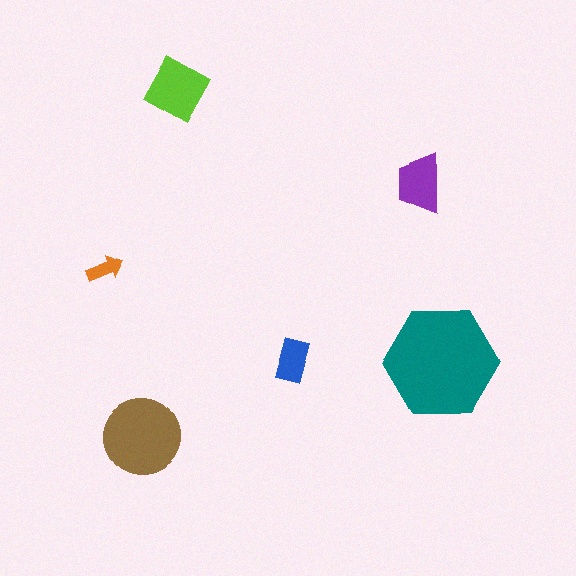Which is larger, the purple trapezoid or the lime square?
The lime square.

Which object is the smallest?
The orange arrow.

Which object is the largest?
The teal hexagon.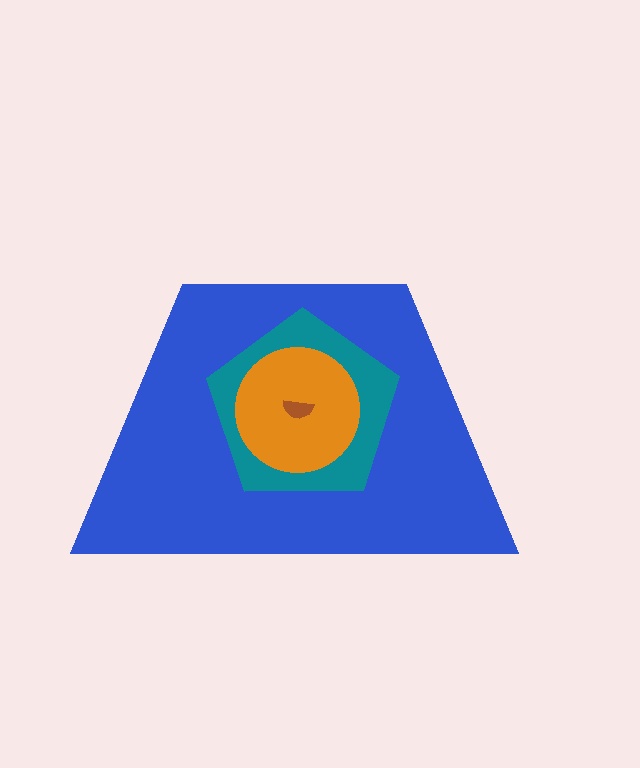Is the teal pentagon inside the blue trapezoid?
Yes.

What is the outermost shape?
The blue trapezoid.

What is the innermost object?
The brown semicircle.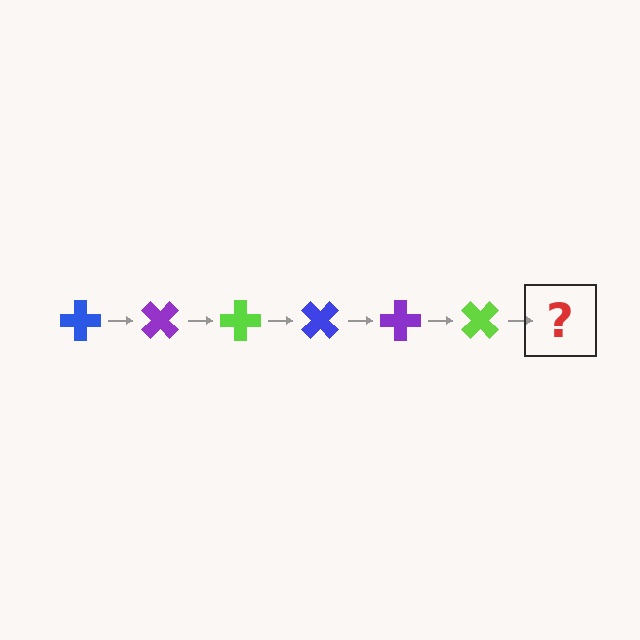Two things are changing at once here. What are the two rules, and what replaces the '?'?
The two rules are that it rotates 45 degrees each step and the color cycles through blue, purple, and lime. The '?' should be a blue cross, rotated 270 degrees from the start.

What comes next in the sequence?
The next element should be a blue cross, rotated 270 degrees from the start.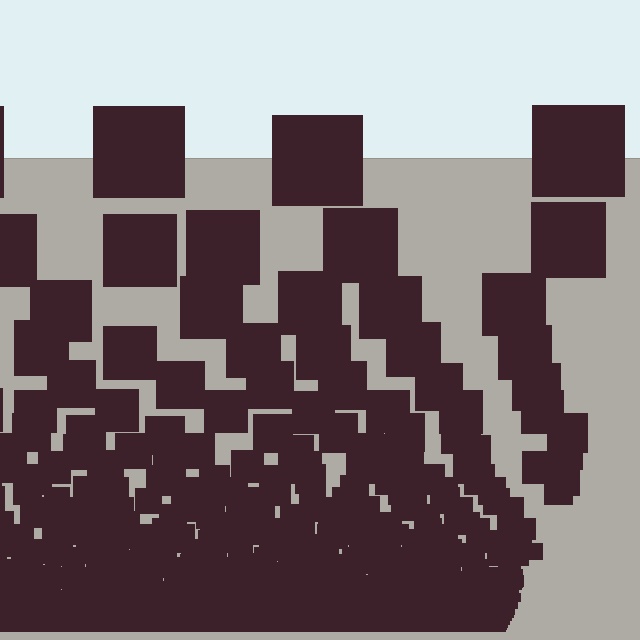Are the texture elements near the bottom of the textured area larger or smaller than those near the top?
Smaller. The gradient is inverted — elements near the bottom are smaller and denser.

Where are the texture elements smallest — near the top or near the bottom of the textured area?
Near the bottom.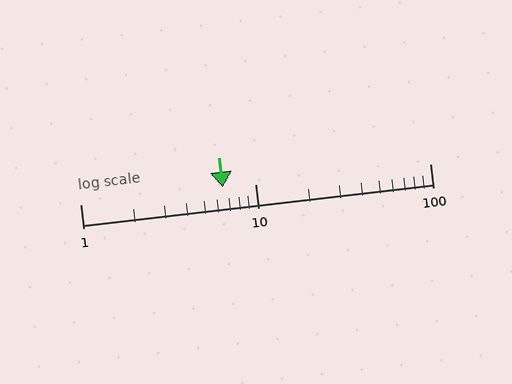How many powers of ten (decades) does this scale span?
The scale spans 2 decades, from 1 to 100.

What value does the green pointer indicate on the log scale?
The pointer indicates approximately 6.5.